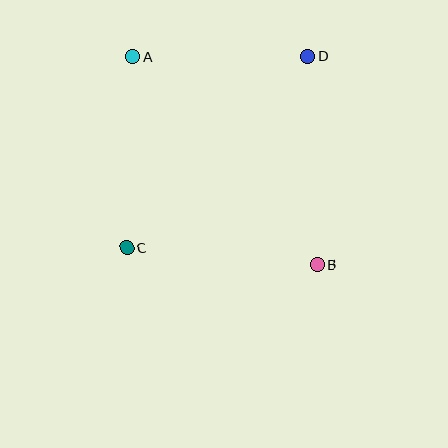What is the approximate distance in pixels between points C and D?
The distance between C and D is approximately 264 pixels.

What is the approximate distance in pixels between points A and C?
The distance between A and C is approximately 191 pixels.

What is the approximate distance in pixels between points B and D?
The distance between B and D is approximately 208 pixels.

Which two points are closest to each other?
Points A and D are closest to each other.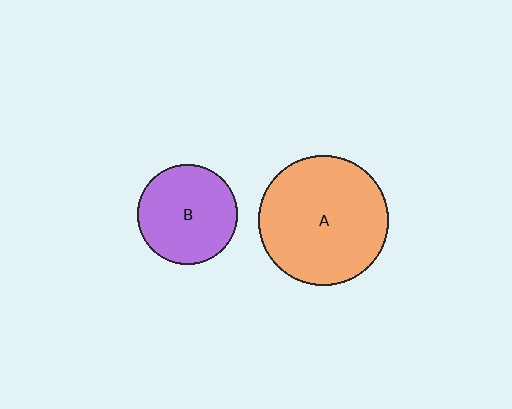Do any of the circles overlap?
No, none of the circles overlap.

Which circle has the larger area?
Circle A (orange).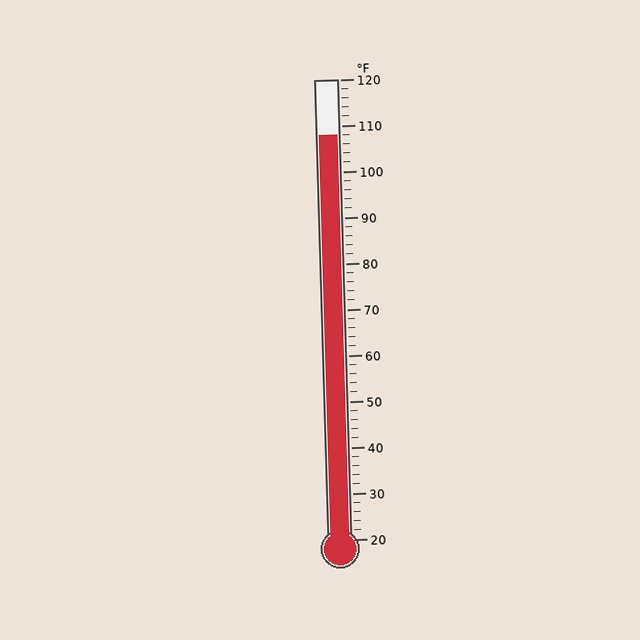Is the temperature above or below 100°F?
The temperature is above 100°F.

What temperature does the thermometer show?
The thermometer shows approximately 108°F.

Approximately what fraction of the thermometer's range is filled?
The thermometer is filled to approximately 90% of its range.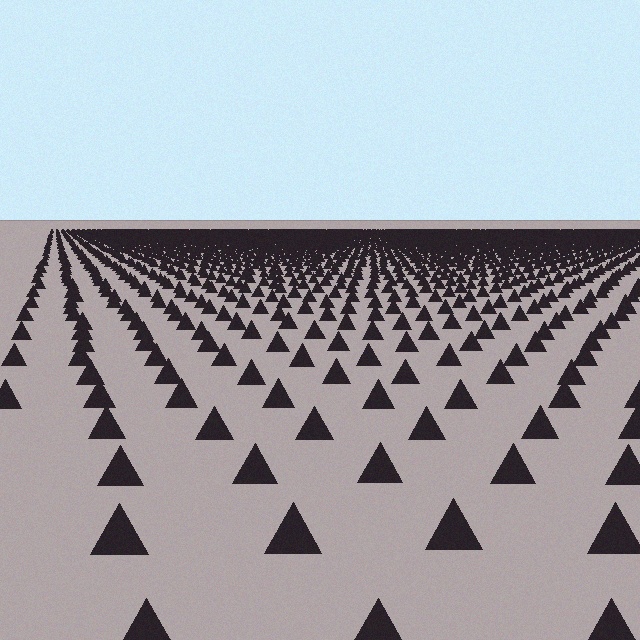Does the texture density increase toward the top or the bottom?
Density increases toward the top.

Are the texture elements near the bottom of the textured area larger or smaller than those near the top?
Larger. Near the bottom, elements are closer to the viewer and appear at a bigger on-screen size.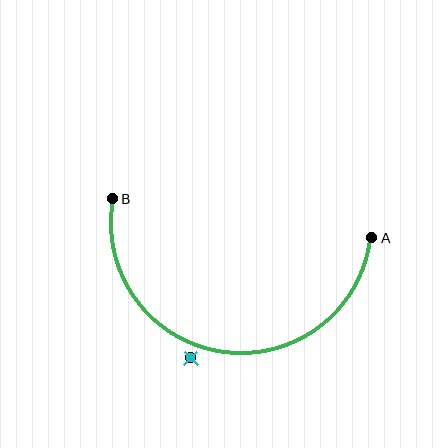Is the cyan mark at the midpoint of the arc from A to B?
No — the cyan mark does not lie on the arc at all. It sits slightly outside the curve.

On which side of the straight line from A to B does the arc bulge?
The arc bulges below the straight line connecting A and B.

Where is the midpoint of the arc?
The arc midpoint is the point on the curve farthest from the straight line joining A and B. It sits below that line.